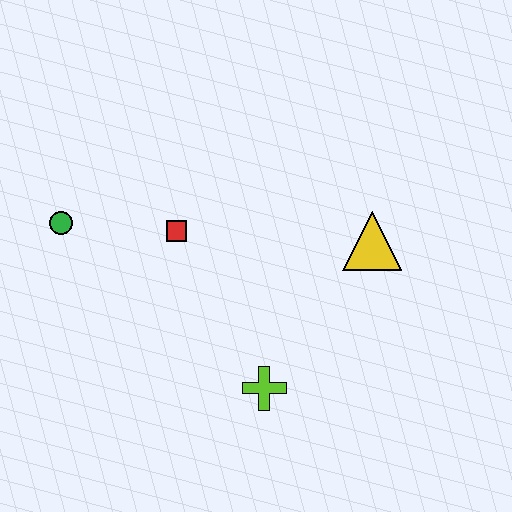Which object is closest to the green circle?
The red square is closest to the green circle.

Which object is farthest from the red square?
The yellow triangle is farthest from the red square.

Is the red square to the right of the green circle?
Yes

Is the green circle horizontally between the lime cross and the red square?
No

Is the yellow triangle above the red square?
No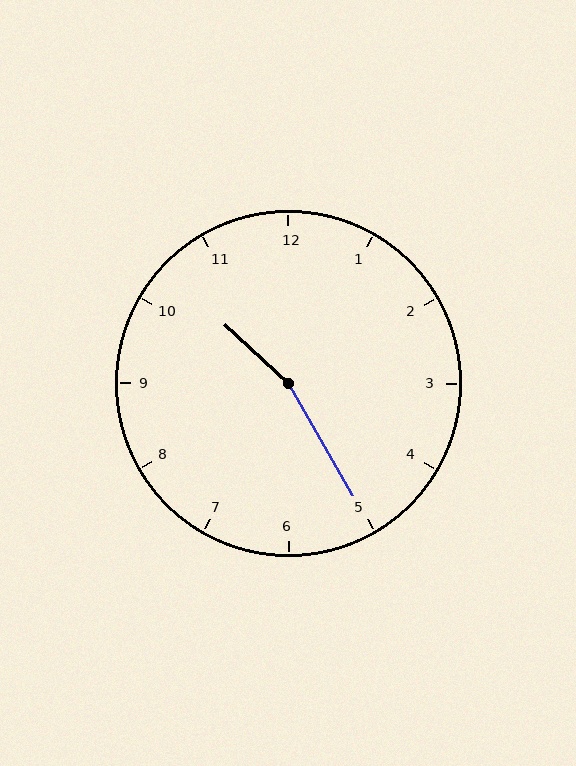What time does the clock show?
10:25.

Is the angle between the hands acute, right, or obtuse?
It is obtuse.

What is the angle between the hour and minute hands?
Approximately 162 degrees.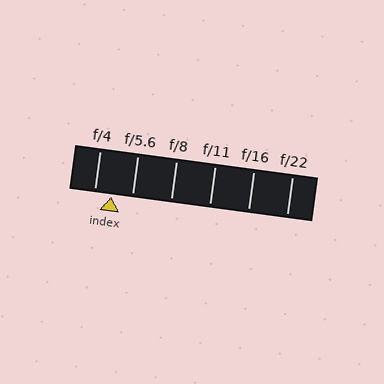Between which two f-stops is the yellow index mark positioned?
The index mark is between f/4 and f/5.6.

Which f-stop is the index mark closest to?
The index mark is closest to f/4.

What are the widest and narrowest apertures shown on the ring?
The widest aperture shown is f/4 and the narrowest is f/22.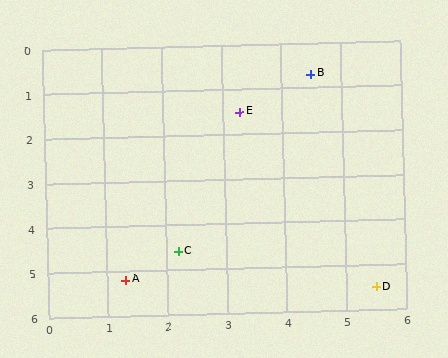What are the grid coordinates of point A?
Point A is at approximately (1.3, 5.2).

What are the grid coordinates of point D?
Point D is at approximately (5.5, 5.5).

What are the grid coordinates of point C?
Point C is at approximately (2.2, 4.6).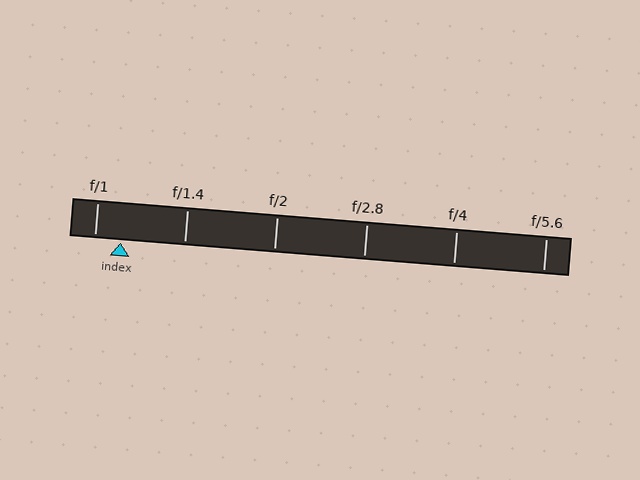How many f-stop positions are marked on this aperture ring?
There are 6 f-stop positions marked.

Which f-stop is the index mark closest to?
The index mark is closest to f/1.